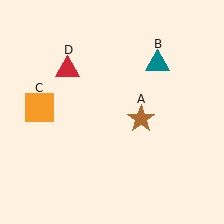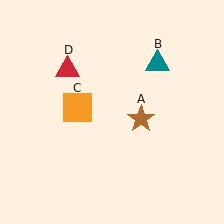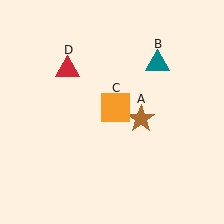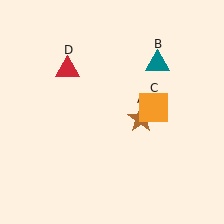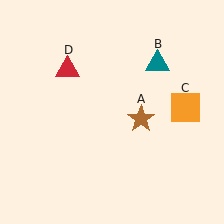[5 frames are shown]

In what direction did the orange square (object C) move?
The orange square (object C) moved right.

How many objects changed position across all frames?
1 object changed position: orange square (object C).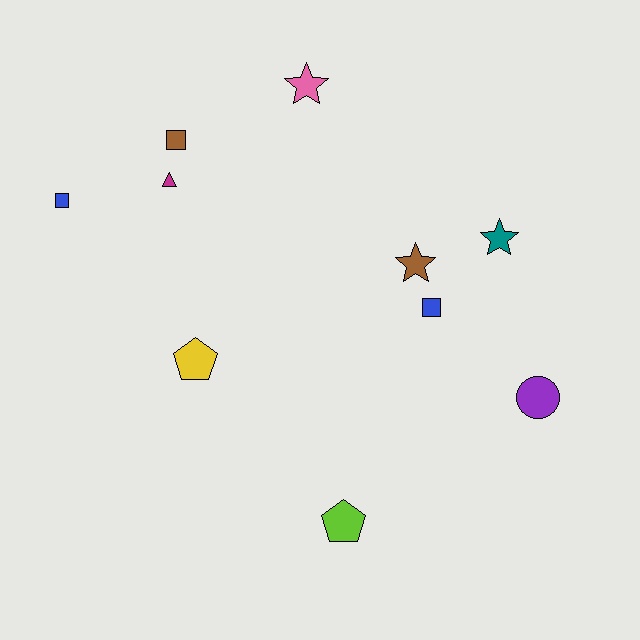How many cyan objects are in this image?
There are no cyan objects.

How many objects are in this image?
There are 10 objects.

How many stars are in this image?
There are 3 stars.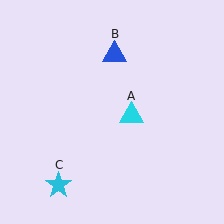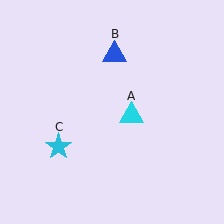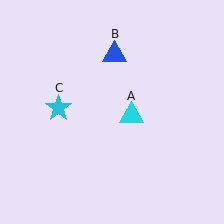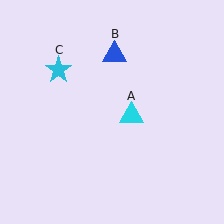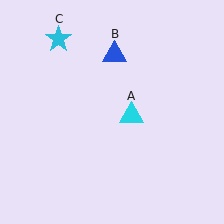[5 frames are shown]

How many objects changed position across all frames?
1 object changed position: cyan star (object C).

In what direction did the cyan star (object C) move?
The cyan star (object C) moved up.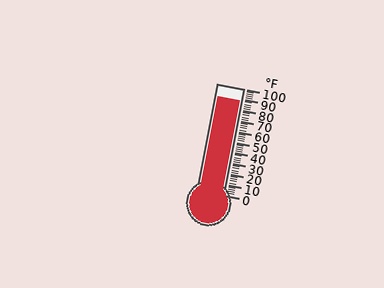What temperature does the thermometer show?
The thermometer shows approximately 88°F.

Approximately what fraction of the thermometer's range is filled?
The thermometer is filled to approximately 90% of its range.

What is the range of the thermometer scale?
The thermometer scale ranges from 0°F to 100°F.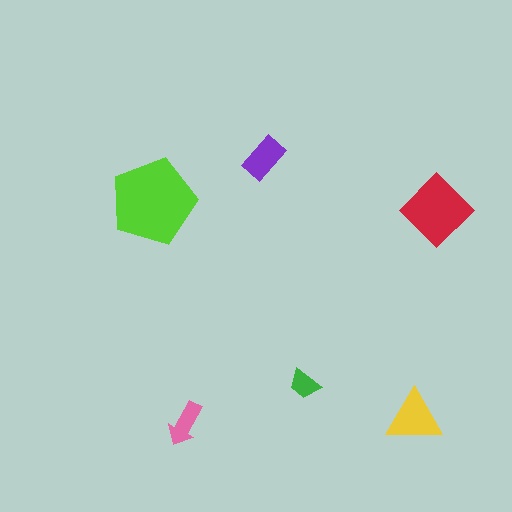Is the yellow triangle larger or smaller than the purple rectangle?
Larger.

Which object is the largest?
The lime pentagon.